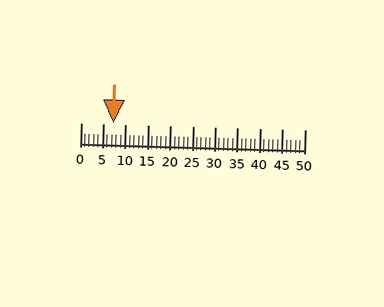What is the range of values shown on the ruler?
The ruler shows values from 0 to 50.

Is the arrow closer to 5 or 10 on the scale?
The arrow is closer to 5.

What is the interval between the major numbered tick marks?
The major tick marks are spaced 5 units apart.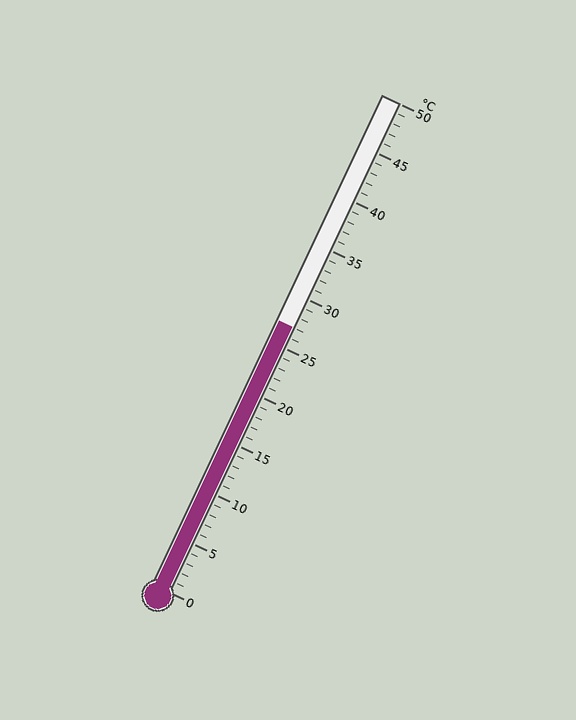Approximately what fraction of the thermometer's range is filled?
The thermometer is filled to approximately 55% of its range.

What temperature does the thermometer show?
The thermometer shows approximately 27°C.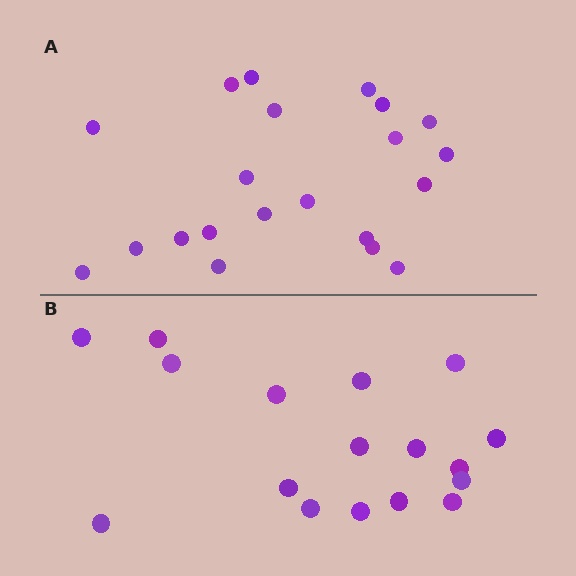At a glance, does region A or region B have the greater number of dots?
Region A (the top region) has more dots.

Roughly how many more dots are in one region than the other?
Region A has about 4 more dots than region B.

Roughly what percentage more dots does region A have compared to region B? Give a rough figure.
About 25% more.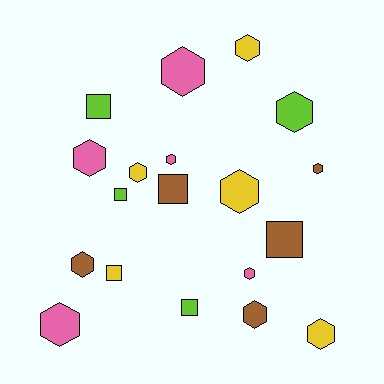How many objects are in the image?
There are 19 objects.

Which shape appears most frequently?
Hexagon, with 13 objects.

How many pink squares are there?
There are no pink squares.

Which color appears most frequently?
Pink, with 5 objects.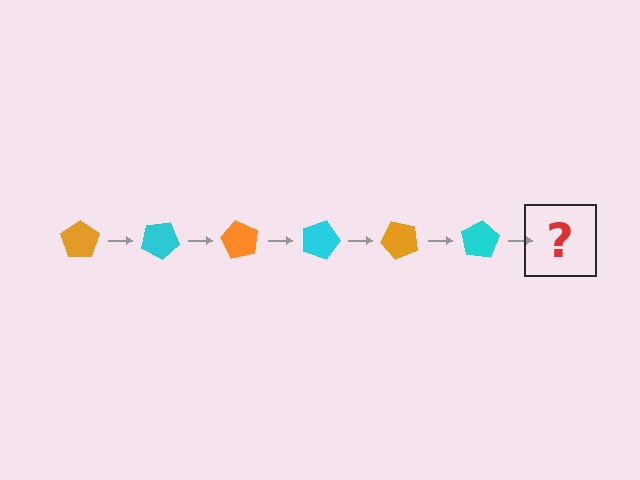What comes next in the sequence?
The next element should be an orange pentagon, rotated 180 degrees from the start.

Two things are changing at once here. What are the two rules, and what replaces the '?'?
The two rules are that it rotates 30 degrees each step and the color cycles through orange and cyan. The '?' should be an orange pentagon, rotated 180 degrees from the start.